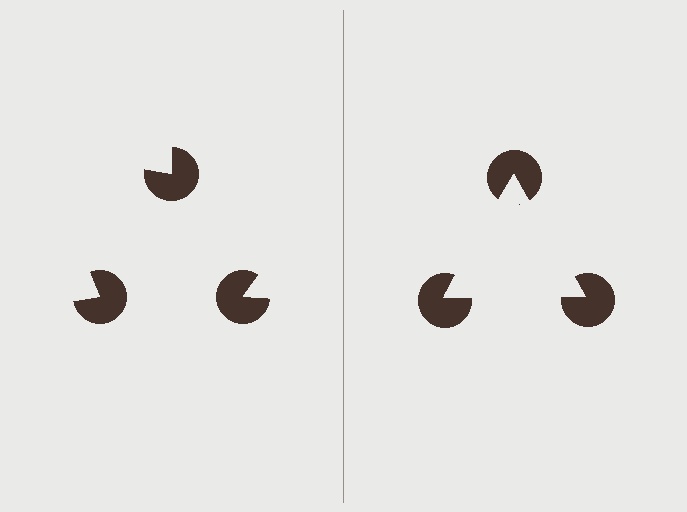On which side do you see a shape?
An illusory triangle appears on the right side. On the left side the wedge cuts are rotated, so no coherent shape forms.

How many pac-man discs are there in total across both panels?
6 — 3 on each side.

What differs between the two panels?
The pac-man discs are positioned identically on both sides; only the wedge orientations differ. On the right they align to a triangle; on the left they are misaligned.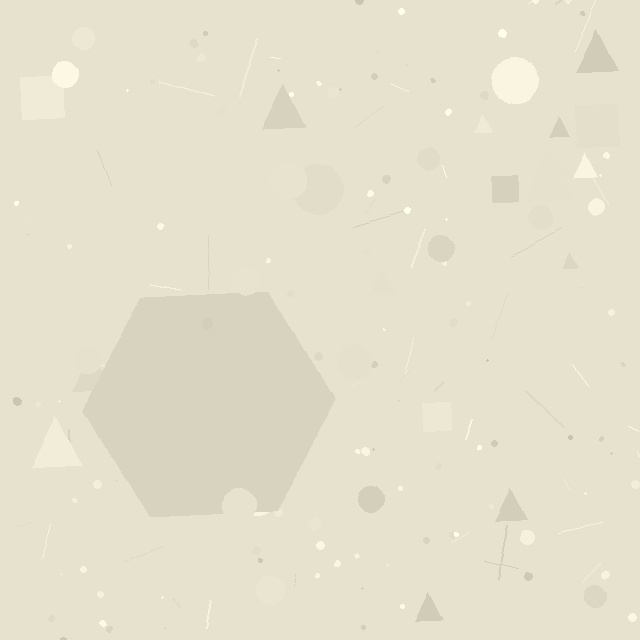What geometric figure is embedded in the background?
A hexagon is embedded in the background.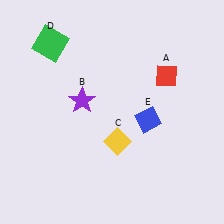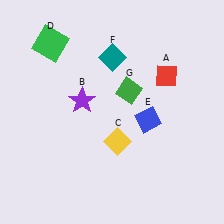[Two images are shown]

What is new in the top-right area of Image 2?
A teal diamond (F) was added in the top-right area of Image 2.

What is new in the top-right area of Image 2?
A green diamond (G) was added in the top-right area of Image 2.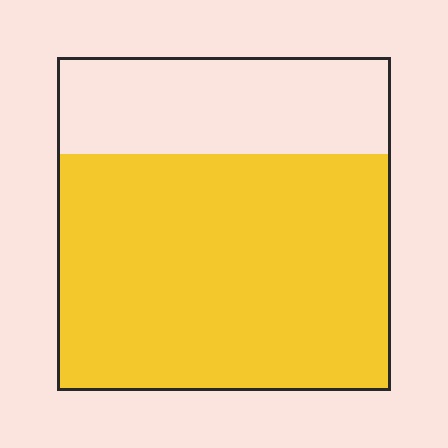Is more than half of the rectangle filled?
Yes.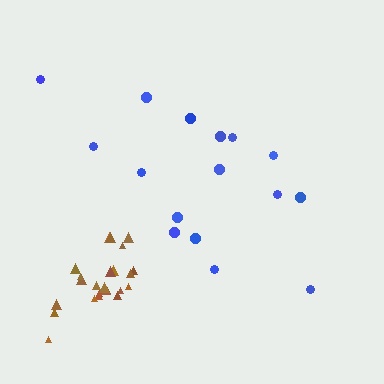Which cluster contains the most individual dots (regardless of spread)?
Brown (24).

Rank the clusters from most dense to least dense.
brown, blue.